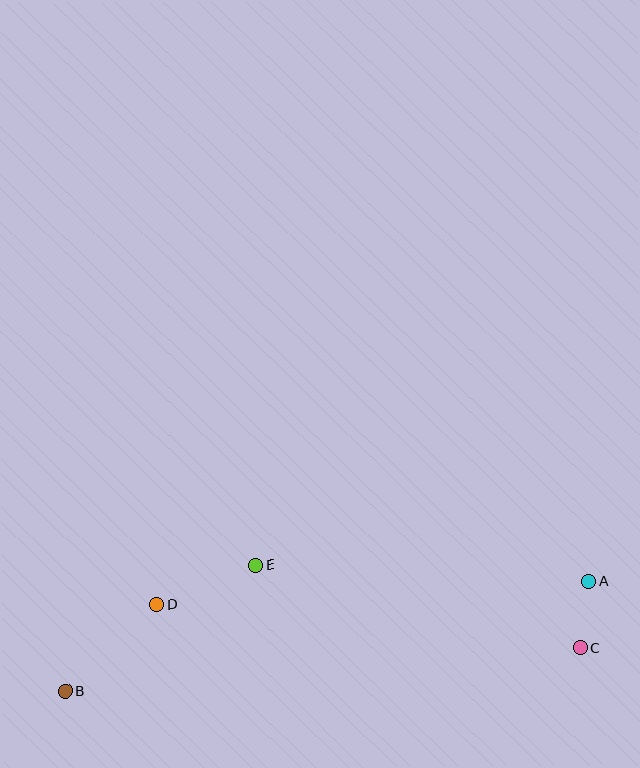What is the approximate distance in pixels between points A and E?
The distance between A and E is approximately 334 pixels.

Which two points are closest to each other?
Points A and C are closest to each other.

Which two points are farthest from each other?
Points A and B are farthest from each other.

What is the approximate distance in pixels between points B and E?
The distance between B and E is approximately 228 pixels.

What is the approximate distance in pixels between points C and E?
The distance between C and E is approximately 335 pixels.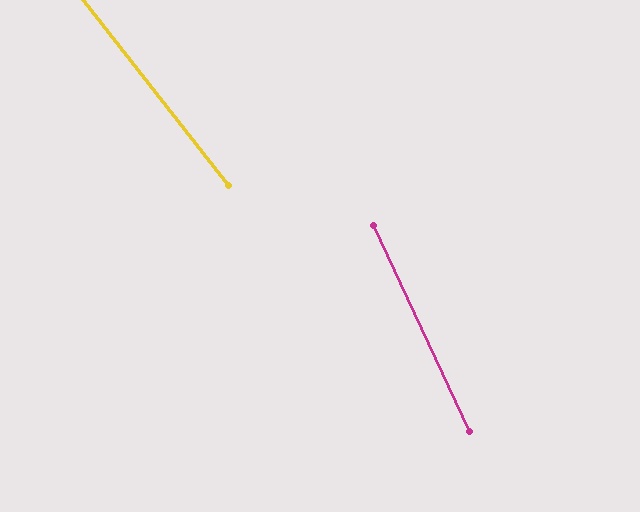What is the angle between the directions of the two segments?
Approximately 13 degrees.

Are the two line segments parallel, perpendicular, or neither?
Neither parallel nor perpendicular — they differ by about 13°.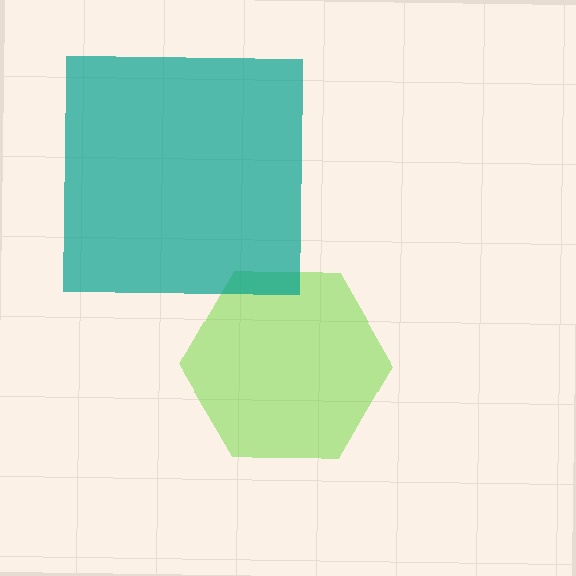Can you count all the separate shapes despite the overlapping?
Yes, there are 2 separate shapes.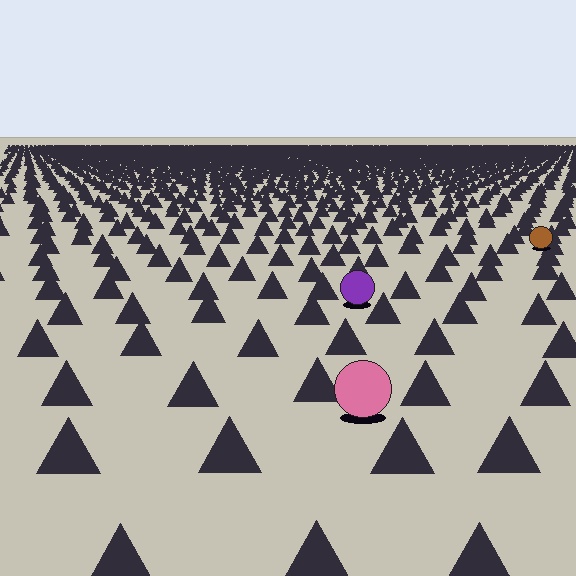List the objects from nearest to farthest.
From nearest to farthest: the pink circle, the purple circle, the brown circle.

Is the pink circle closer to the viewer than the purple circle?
Yes. The pink circle is closer — you can tell from the texture gradient: the ground texture is coarser near it.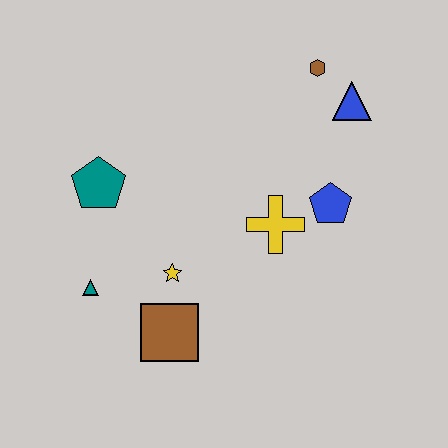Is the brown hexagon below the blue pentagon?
No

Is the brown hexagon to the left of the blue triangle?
Yes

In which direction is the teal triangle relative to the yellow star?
The teal triangle is to the left of the yellow star.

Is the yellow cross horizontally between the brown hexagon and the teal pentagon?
Yes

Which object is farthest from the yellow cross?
The teal triangle is farthest from the yellow cross.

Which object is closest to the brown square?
The yellow star is closest to the brown square.